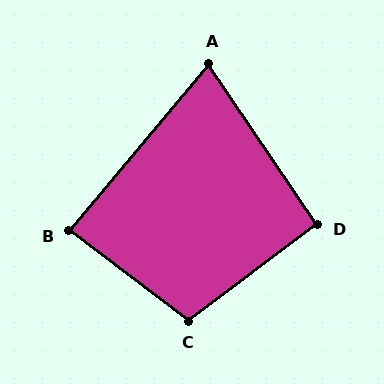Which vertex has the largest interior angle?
C, at approximately 106 degrees.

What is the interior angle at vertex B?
Approximately 87 degrees (approximately right).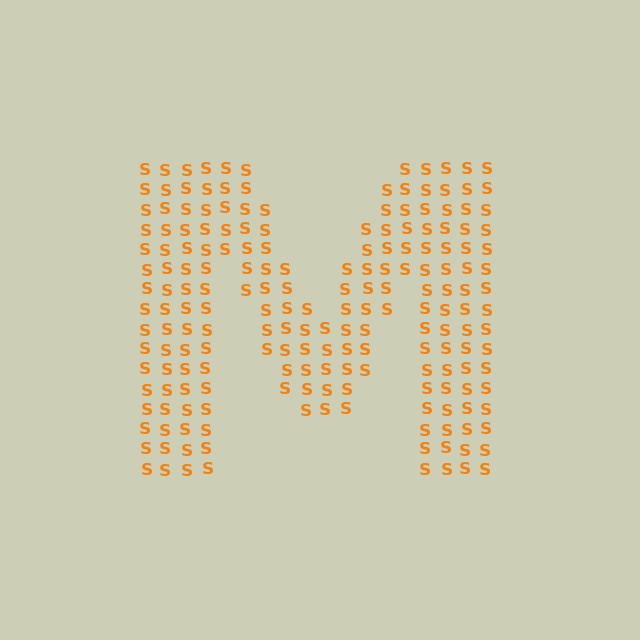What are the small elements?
The small elements are letter S's.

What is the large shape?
The large shape is the letter M.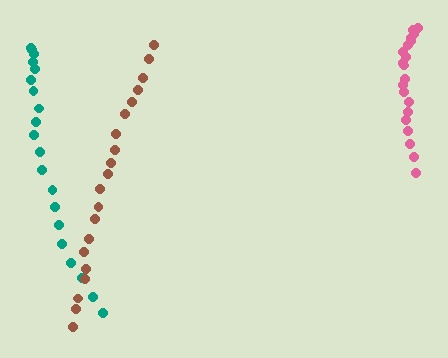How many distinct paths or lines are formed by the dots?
There are 3 distinct paths.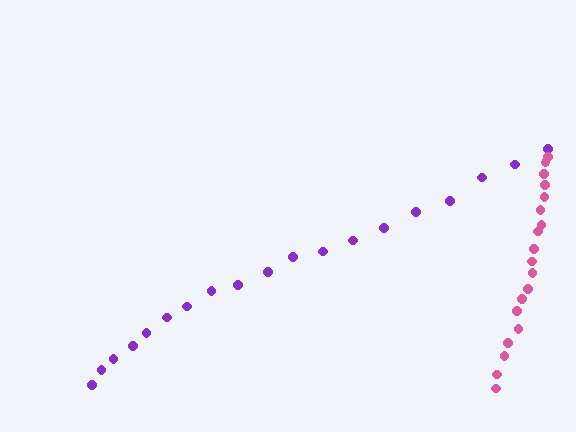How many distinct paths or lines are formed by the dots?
There are 2 distinct paths.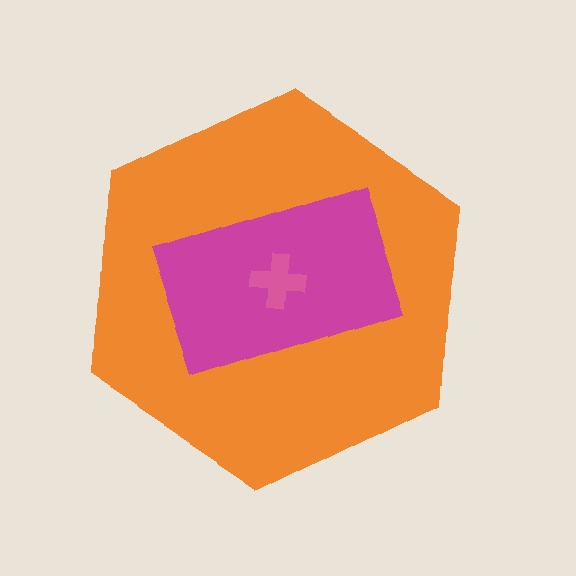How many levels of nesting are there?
3.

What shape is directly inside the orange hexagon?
The magenta rectangle.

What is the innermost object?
The pink cross.